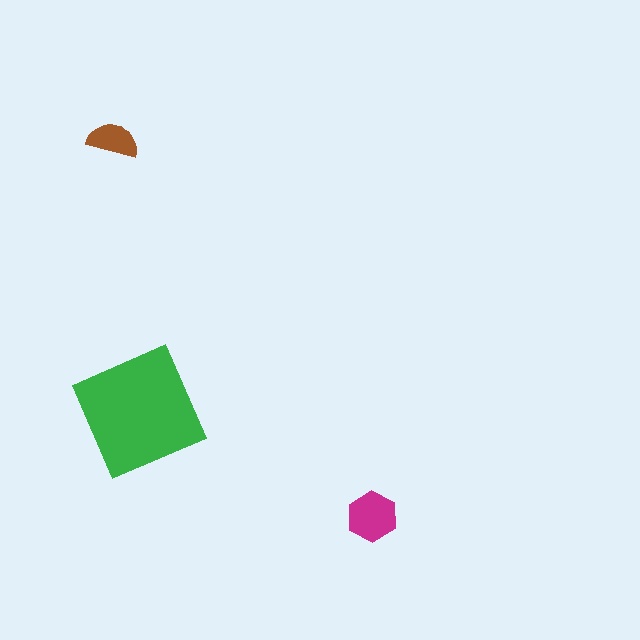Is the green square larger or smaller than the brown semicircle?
Larger.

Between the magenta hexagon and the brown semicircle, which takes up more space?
The magenta hexagon.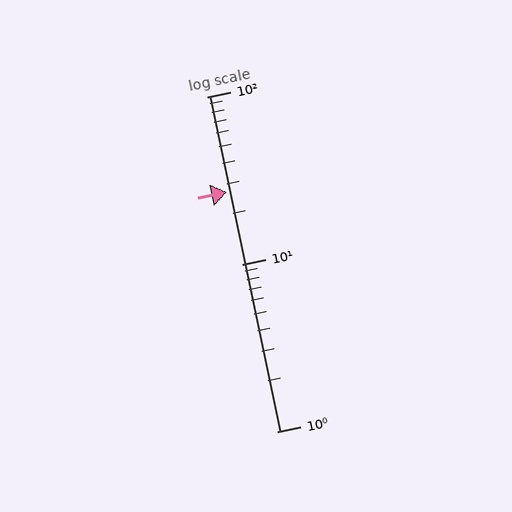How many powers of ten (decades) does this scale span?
The scale spans 2 decades, from 1 to 100.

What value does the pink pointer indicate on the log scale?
The pointer indicates approximately 27.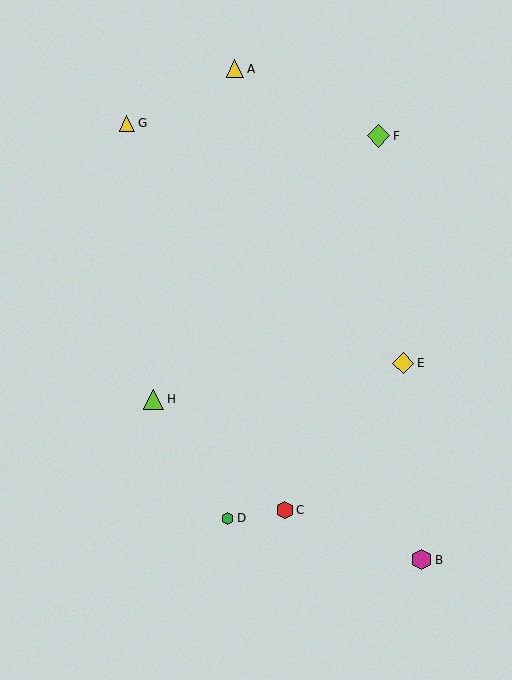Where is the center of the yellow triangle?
The center of the yellow triangle is at (235, 69).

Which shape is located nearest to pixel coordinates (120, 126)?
The yellow triangle (labeled G) at (127, 123) is nearest to that location.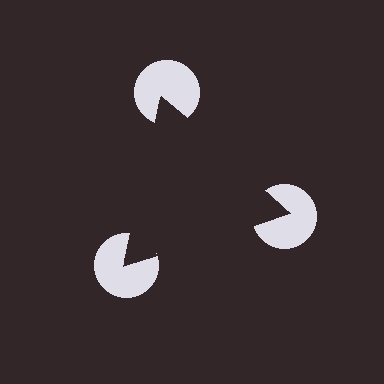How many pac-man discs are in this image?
There are 3 — one at each vertex of the illusory triangle.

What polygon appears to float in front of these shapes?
An illusory triangle — its edges are inferred from the aligned wedge cuts in the pac-man discs, not physically drawn.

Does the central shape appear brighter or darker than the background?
It typically appears slightly darker than the background, even though no actual brightness change is drawn.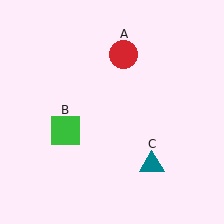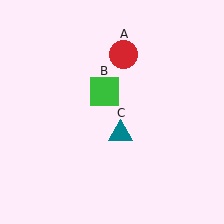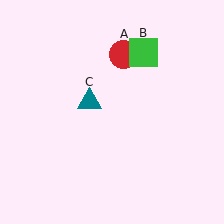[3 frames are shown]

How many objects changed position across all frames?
2 objects changed position: green square (object B), teal triangle (object C).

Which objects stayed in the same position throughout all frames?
Red circle (object A) remained stationary.